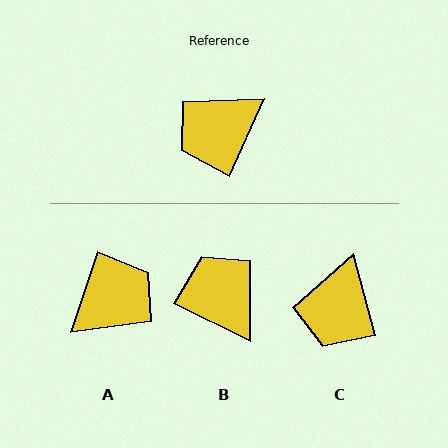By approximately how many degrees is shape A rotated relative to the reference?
Approximately 174 degrees clockwise.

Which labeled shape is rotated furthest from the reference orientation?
A, about 174 degrees away.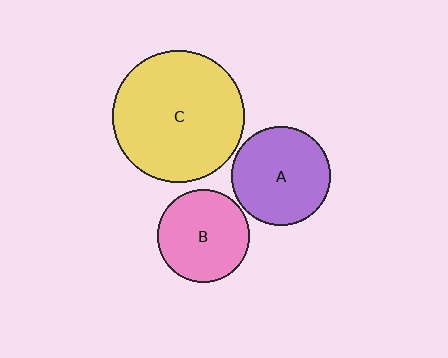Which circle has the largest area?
Circle C (yellow).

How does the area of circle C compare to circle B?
Approximately 2.0 times.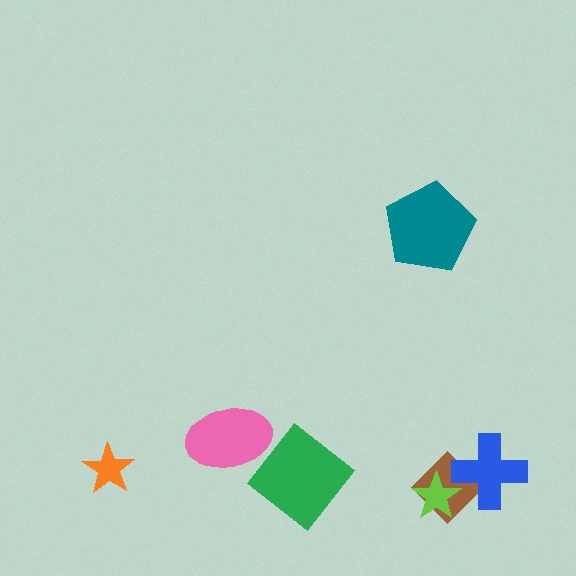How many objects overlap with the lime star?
1 object overlaps with the lime star.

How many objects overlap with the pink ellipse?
0 objects overlap with the pink ellipse.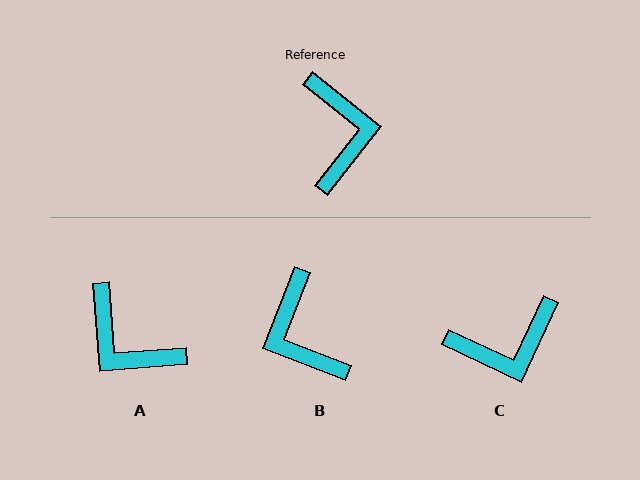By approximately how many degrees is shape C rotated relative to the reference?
Approximately 77 degrees clockwise.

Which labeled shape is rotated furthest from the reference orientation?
B, about 163 degrees away.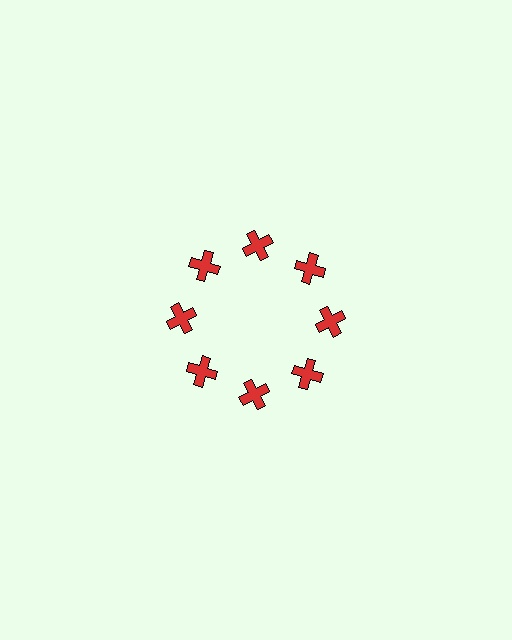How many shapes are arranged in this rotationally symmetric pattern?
There are 8 shapes, arranged in 8 groups of 1.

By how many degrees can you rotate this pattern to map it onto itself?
The pattern maps onto itself every 45 degrees of rotation.